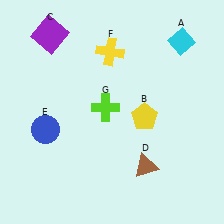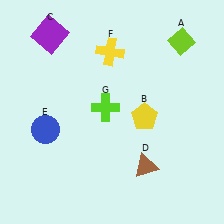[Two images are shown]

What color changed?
The diamond (A) changed from cyan in Image 1 to lime in Image 2.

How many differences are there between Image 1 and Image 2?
There is 1 difference between the two images.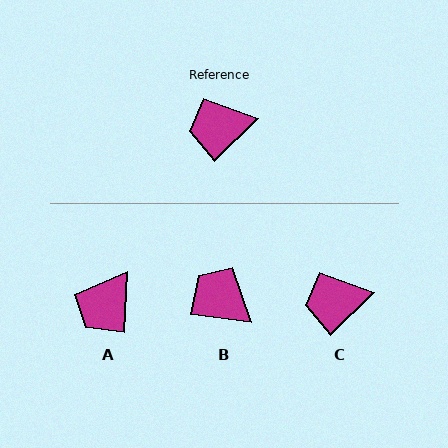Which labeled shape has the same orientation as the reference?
C.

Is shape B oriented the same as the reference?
No, it is off by about 52 degrees.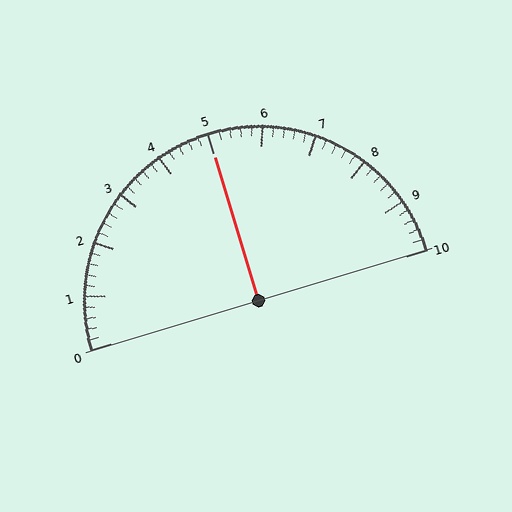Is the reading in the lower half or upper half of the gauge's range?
The reading is in the upper half of the range (0 to 10).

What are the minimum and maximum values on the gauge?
The gauge ranges from 0 to 10.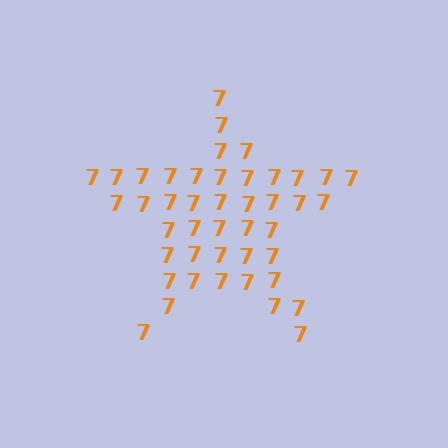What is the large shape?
The large shape is a star.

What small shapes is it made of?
It is made of small digit 7's.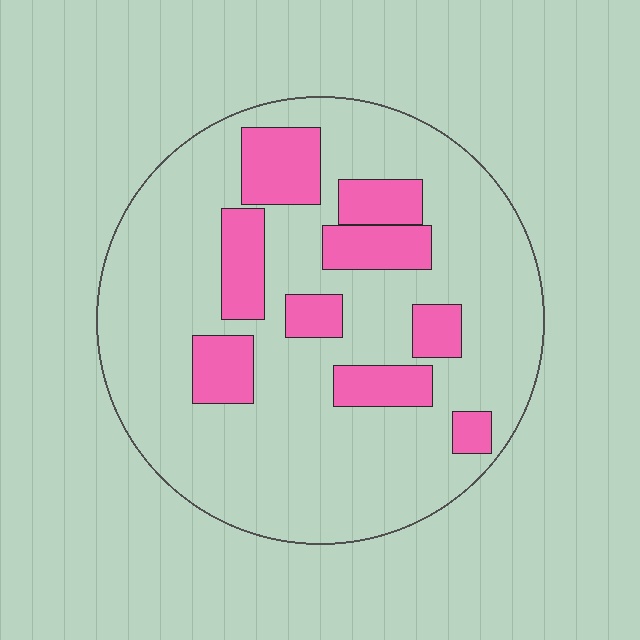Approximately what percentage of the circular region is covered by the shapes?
Approximately 20%.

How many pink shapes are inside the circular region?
9.